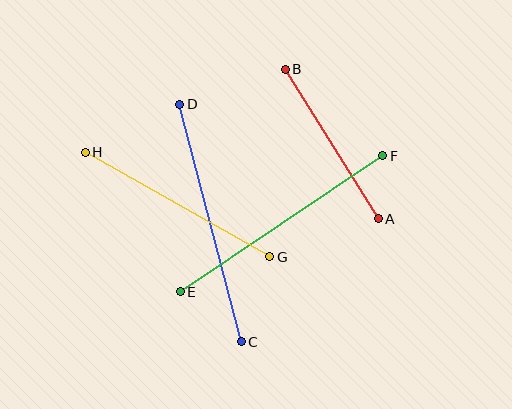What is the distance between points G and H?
The distance is approximately 212 pixels.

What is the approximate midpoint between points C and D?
The midpoint is at approximately (210, 223) pixels.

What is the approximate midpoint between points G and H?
The midpoint is at approximately (177, 204) pixels.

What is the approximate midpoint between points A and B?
The midpoint is at approximately (332, 144) pixels.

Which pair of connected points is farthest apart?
Points C and D are farthest apart.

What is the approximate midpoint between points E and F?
The midpoint is at approximately (282, 224) pixels.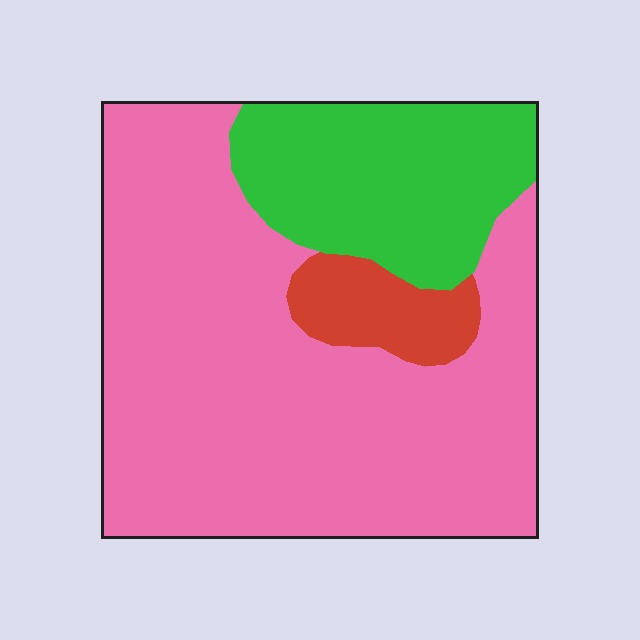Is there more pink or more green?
Pink.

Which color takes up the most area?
Pink, at roughly 70%.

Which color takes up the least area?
Red, at roughly 10%.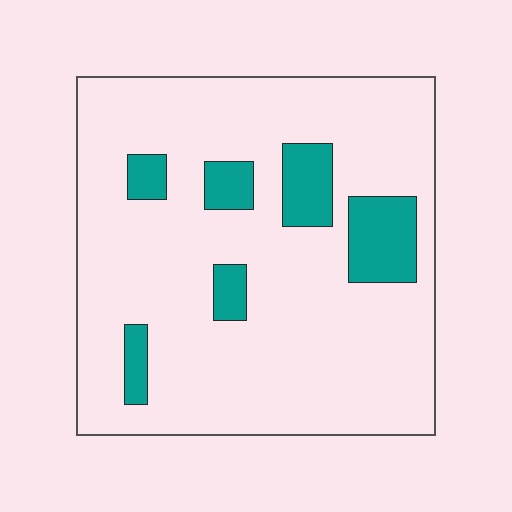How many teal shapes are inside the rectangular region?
6.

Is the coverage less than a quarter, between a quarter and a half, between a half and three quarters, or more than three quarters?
Less than a quarter.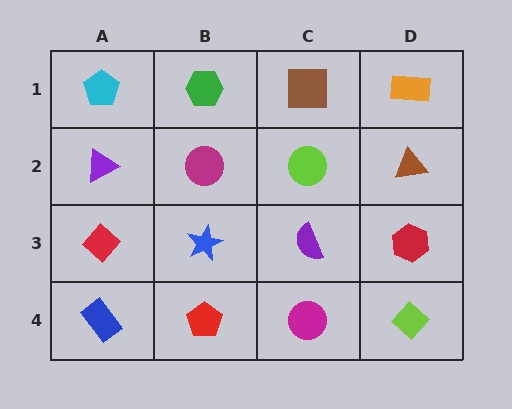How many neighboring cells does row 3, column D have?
3.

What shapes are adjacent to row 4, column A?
A red diamond (row 3, column A), a red pentagon (row 4, column B).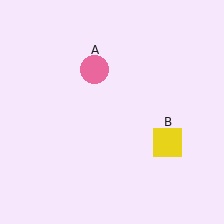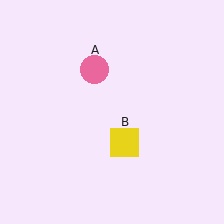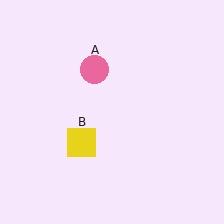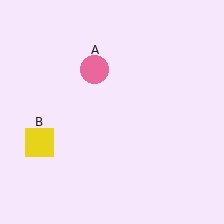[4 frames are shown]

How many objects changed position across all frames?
1 object changed position: yellow square (object B).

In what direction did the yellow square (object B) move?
The yellow square (object B) moved left.